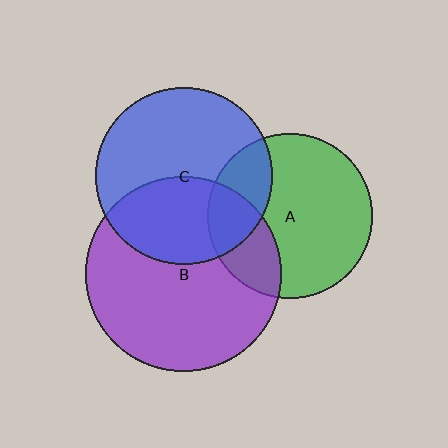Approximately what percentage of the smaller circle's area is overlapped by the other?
Approximately 25%.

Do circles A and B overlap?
Yes.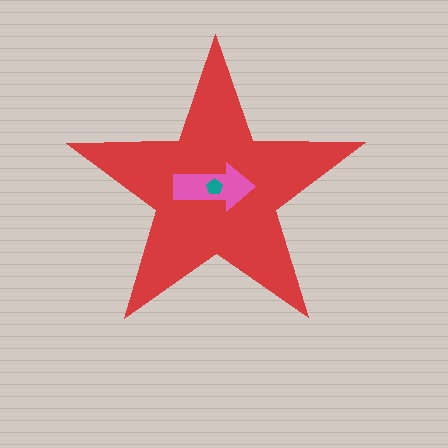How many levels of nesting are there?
3.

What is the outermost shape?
The red star.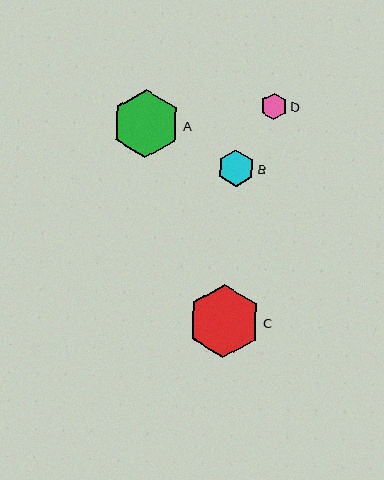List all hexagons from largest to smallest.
From largest to smallest: C, A, B, D.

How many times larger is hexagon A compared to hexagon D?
Hexagon A is approximately 2.5 times the size of hexagon D.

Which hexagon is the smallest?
Hexagon D is the smallest with a size of approximately 26 pixels.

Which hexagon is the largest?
Hexagon C is the largest with a size of approximately 72 pixels.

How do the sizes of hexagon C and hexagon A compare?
Hexagon C and hexagon A are approximately the same size.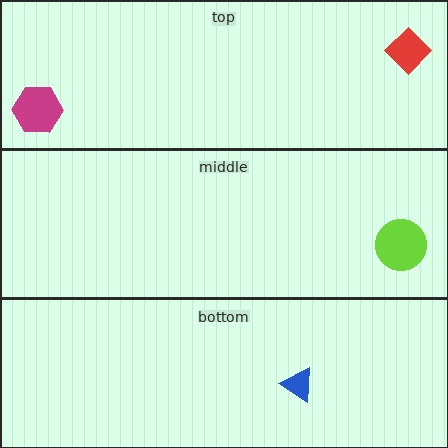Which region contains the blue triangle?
The bottom region.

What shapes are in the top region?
The red diamond, the magenta hexagon.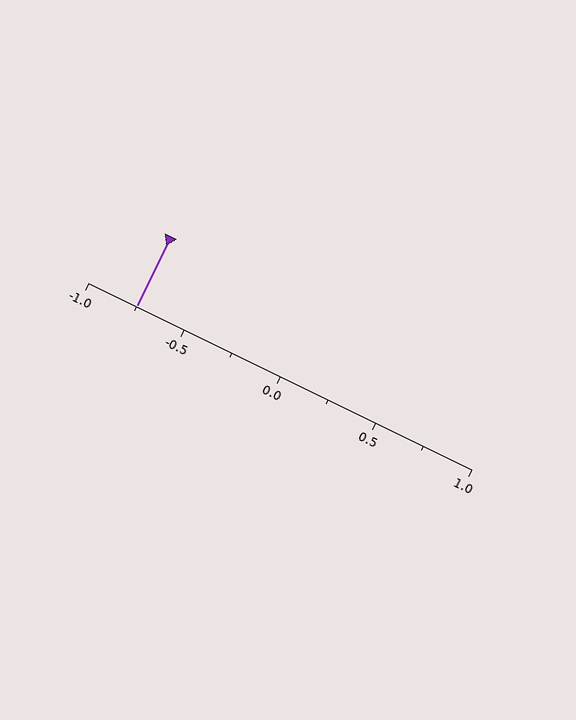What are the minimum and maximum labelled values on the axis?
The axis runs from -1.0 to 1.0.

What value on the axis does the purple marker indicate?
The marker indicates approximately -0.75.